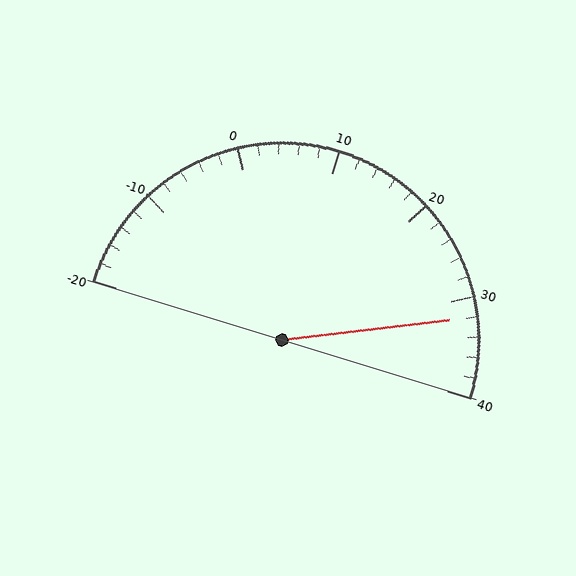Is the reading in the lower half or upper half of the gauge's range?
The reading is in the upper half of the range (-20 to 40).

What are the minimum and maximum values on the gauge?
The gauge ranges from -20 to 40.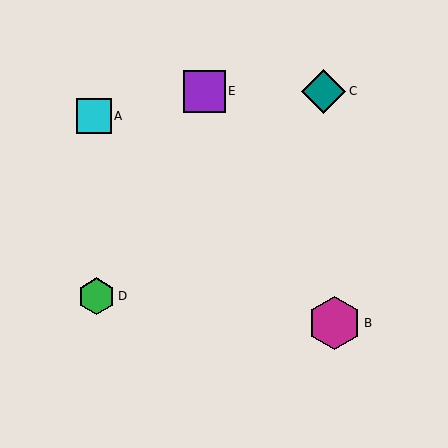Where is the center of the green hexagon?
The center of the green hexagon is at (96, 296).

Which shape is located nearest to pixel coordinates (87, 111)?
The cyan square (labeled A) at (94, 116) is nearest to that location.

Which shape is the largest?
The magenta hexagon (labeled B) is the largest.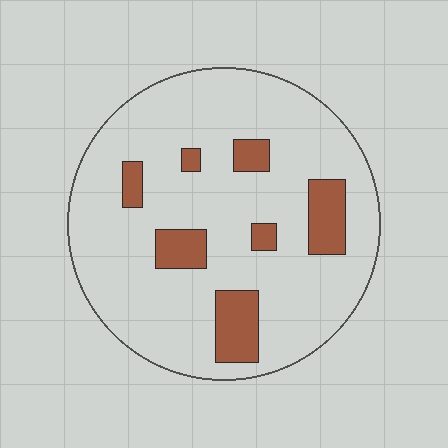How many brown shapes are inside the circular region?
7.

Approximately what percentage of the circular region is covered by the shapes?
Approximately 15%.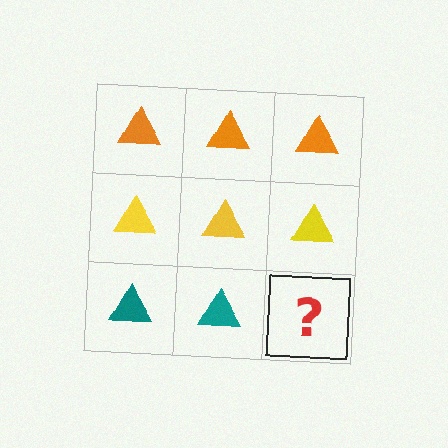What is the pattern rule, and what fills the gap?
The rule is that each row has a consistent color. The gap should be filled with a teal triangle.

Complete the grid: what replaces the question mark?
The question mark should be replaced with a teal triangle.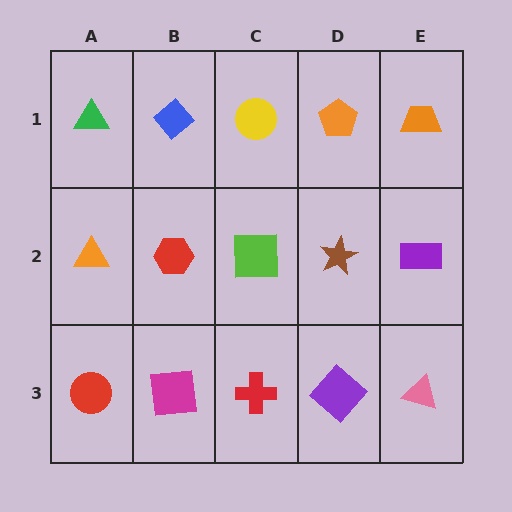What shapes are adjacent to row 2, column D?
An orange pentagon (row 1, column D), a purple diamond (row 3, column D), a lime square (row 2, column C), a purple rectangle (row 2, column E).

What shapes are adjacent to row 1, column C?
A lime square (row 2, column C), a blue diamond (row 1, column B), an orange pentagon (row 1, column D).